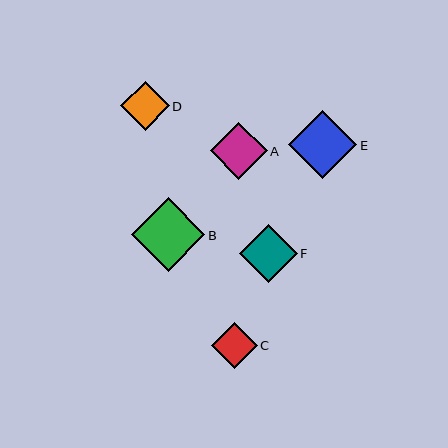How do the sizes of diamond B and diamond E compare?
Diamond B and diamond E are approximately the same size.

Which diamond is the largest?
Diamond B is the largest with a size of approximately 73 pixels.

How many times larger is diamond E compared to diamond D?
Diamond E is approximately 1.4 times the size of diamond D.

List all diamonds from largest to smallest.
From largest to smallest: B, E, F, A, D, C.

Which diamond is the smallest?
Diamond C is the smallest with a size of approximately 46 pixels.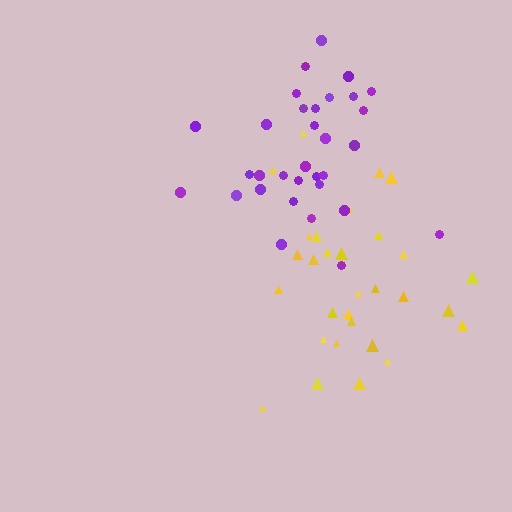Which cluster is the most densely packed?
Purple.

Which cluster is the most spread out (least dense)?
Yellow.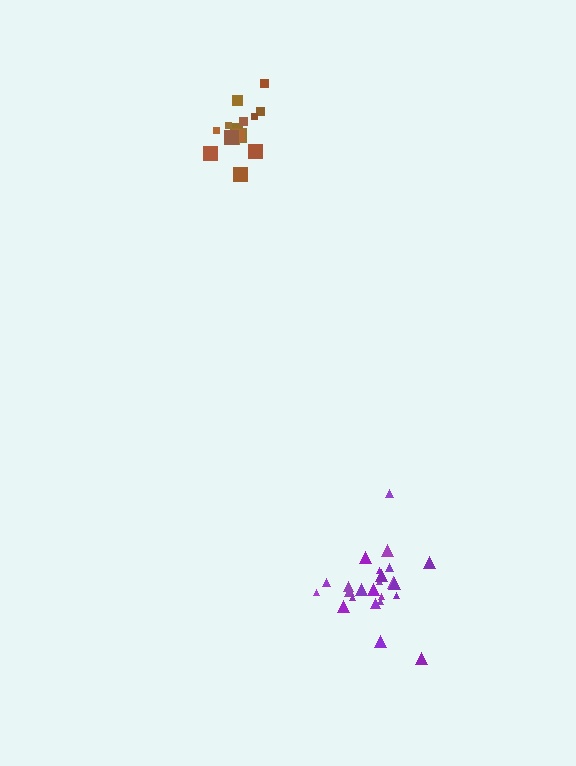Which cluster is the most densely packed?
Brown.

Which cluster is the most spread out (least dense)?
Purple.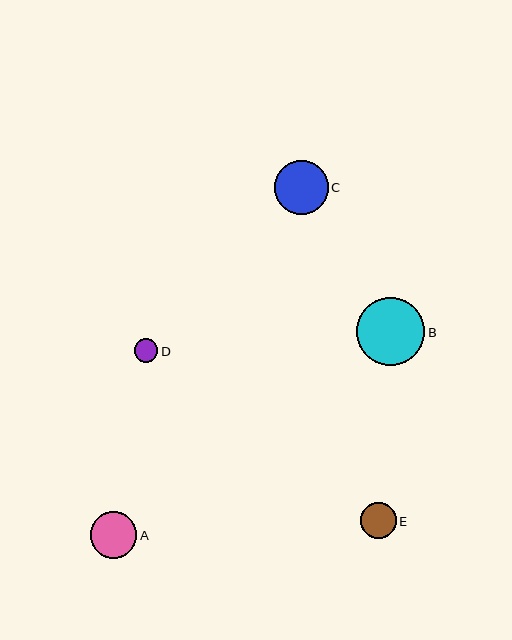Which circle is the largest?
Circle B is the largest with a size of approximately 69 pixels.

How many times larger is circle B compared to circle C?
Circle B is approximately 1.3 times the size of circle C.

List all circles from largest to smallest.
From largest to smallest: B, C, A, E, D.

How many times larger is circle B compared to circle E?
Circle B is approximately 1.9 times the size of circle E.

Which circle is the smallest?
Circle D is the smallest with a size of approximately 24 pixels.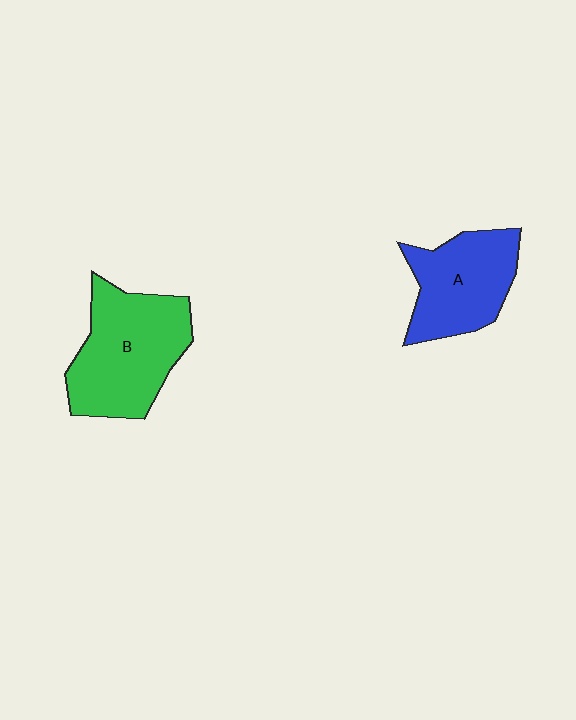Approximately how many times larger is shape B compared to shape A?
Approximately 1.3 times.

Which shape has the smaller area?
Shape A (blue).